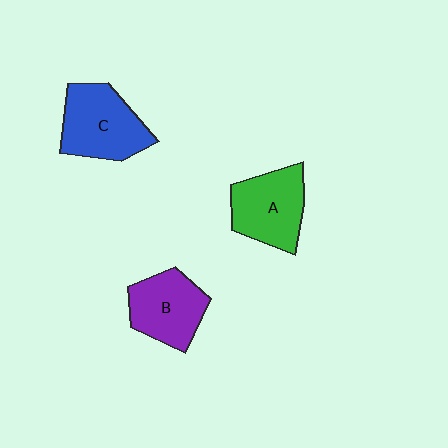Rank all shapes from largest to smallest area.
From largest to smallest: C (blue), A (green), B (purple).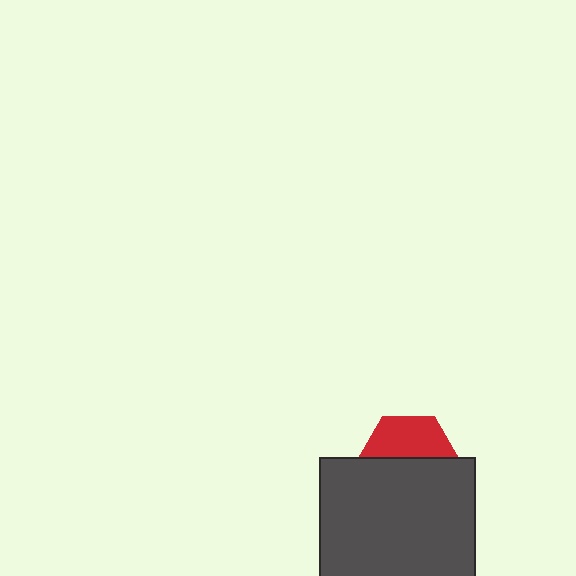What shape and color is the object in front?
The object in front is a dark gray rectangle.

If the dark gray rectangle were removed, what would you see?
You would see the complete red hexagon.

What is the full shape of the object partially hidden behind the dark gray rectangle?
The partially hidden object is a red hexagon.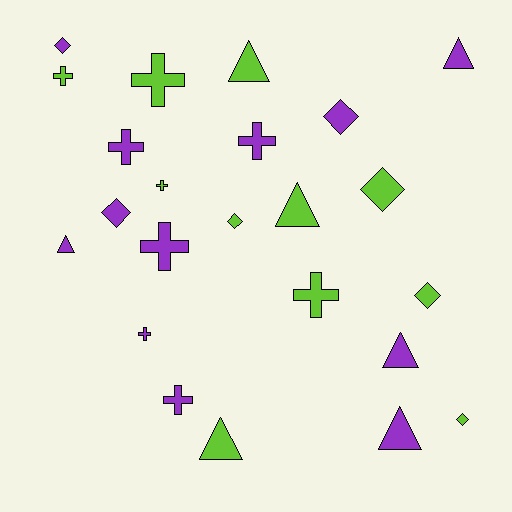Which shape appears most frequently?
Cross, with 9 objects.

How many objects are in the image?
There are 23 objects.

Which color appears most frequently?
Purple, with 12 objects.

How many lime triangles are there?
There are 3 lime triangles.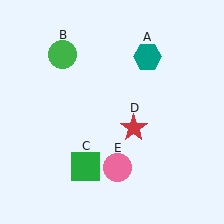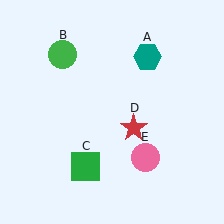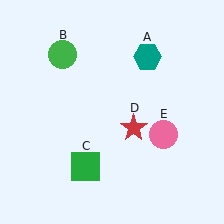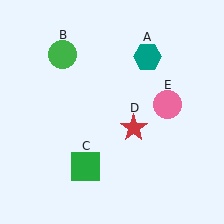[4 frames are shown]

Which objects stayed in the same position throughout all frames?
Teal hexagon (object A) and green circle (object B) and green square (object C) and red star (object D) remained stationary.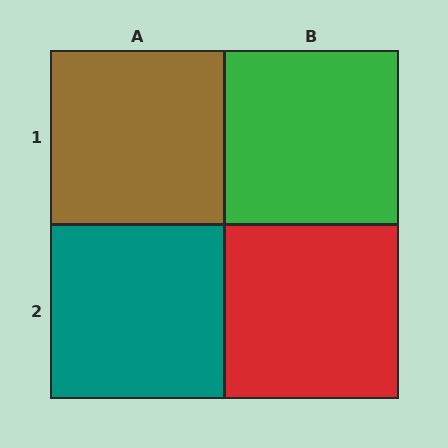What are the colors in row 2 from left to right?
Teal, red.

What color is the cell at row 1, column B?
Green.